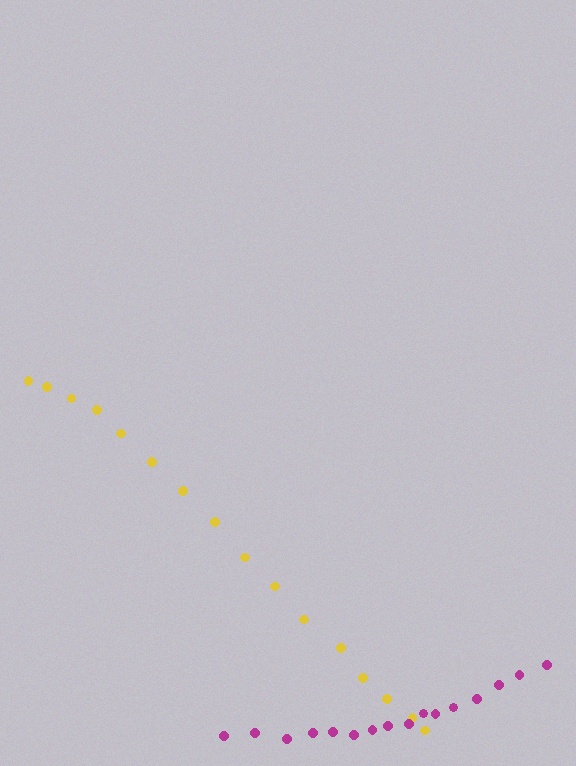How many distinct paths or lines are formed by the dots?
There are 2 distinct paths.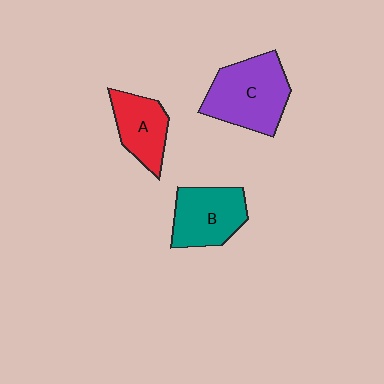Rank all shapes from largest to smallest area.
From largest to smallest: C (purple), B (teal), A (red).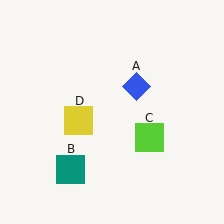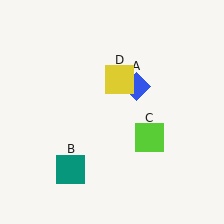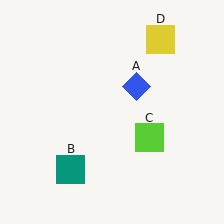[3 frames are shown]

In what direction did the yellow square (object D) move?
The yellow square (object D) moved up and to the right.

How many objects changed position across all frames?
1 object changed position: yellow square (object D).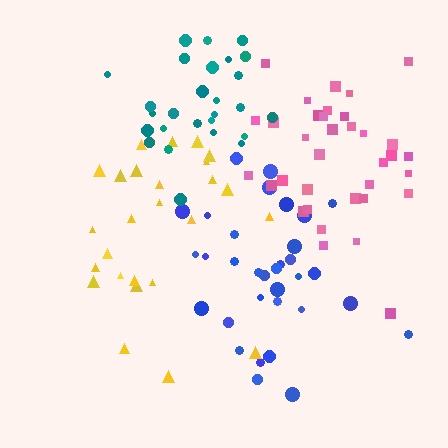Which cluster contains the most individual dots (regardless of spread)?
Pink (35).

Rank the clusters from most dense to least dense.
teal, pink, blue, yellow.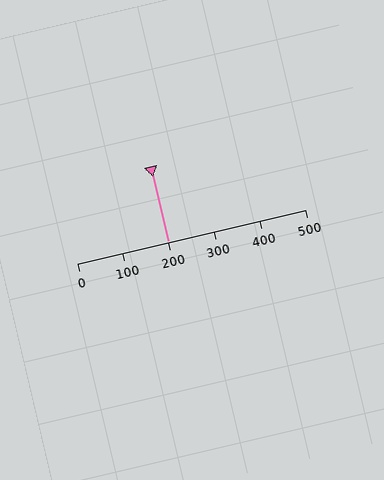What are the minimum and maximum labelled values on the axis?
The axis runs from 0 to 500.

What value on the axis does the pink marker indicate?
The marker indicates approximately 200.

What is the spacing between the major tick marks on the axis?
The major ticks are spaced 100 apart.